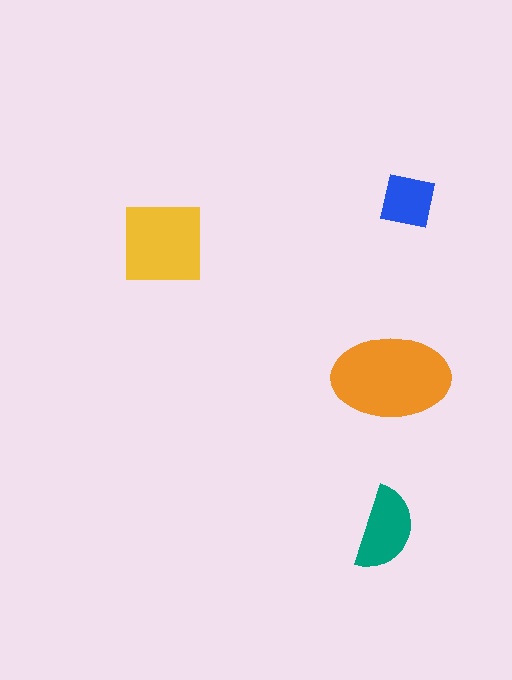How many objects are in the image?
There are 4 objects in the image.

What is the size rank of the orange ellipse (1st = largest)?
1st.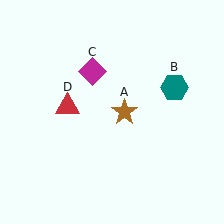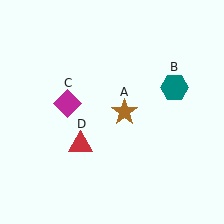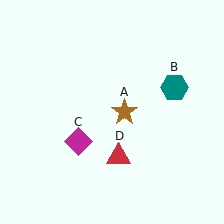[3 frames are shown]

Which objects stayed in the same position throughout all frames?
Brown star (object A) and teal hexagon (object B) remained stationary.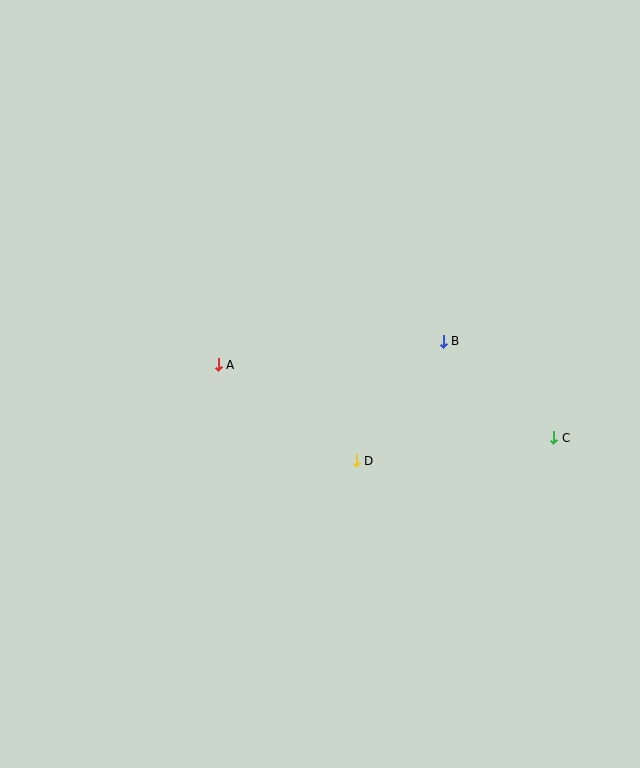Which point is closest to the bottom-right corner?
Point C is closest to the bottom-right corner.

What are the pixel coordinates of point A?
Point A is at (218, 365).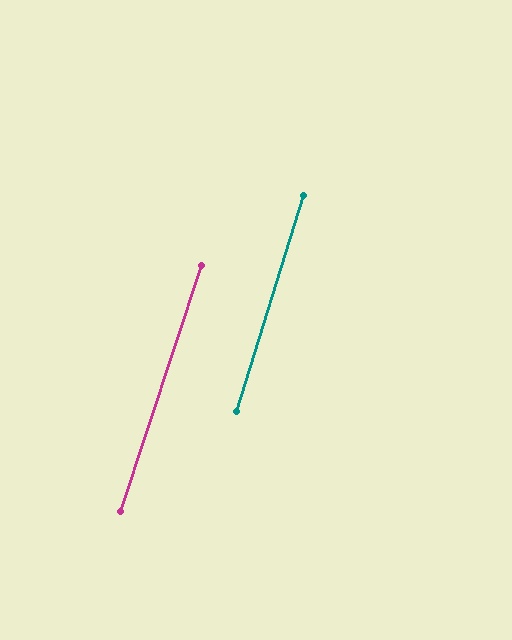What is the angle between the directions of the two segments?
Approximately 1 degree.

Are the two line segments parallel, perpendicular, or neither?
Parallel — their directions differ by only 0.9°.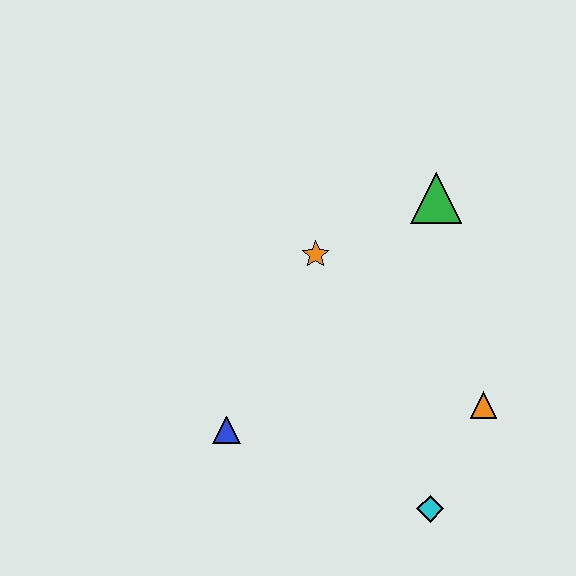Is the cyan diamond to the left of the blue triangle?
No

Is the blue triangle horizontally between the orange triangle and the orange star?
No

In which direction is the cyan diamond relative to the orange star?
The cyan diamond is below the orange star.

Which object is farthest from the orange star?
The cyan diamond is farthest from the orange star.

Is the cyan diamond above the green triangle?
No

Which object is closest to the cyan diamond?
The orange triangle is closest to the cyan diamond.